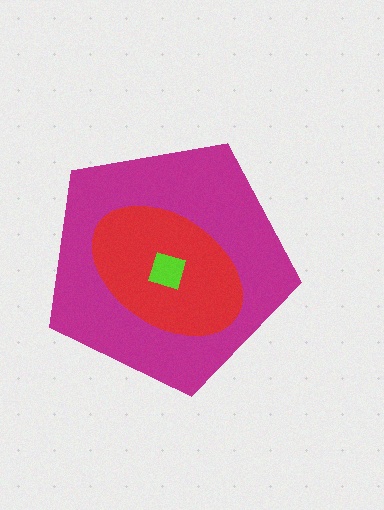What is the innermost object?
The lime diamond.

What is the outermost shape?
The magenta pentagon.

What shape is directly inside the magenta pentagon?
The red ellipse.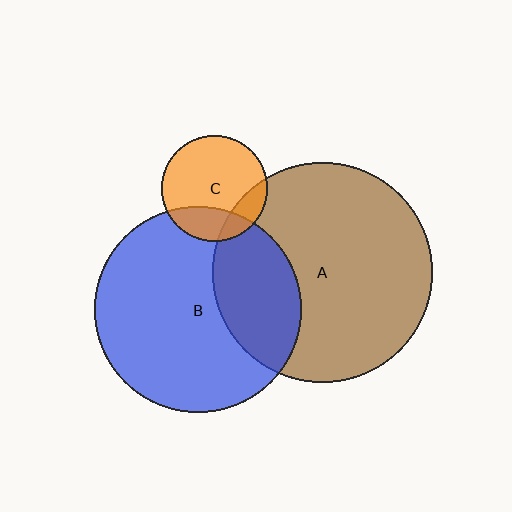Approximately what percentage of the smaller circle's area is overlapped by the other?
Approximately 15%.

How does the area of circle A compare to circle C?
Approximately 4.3 times.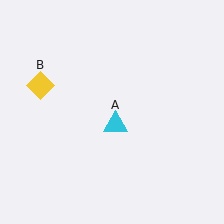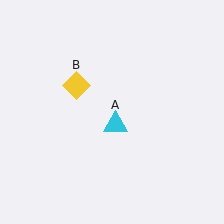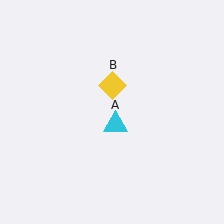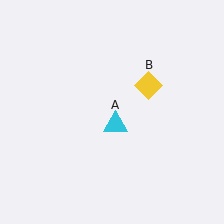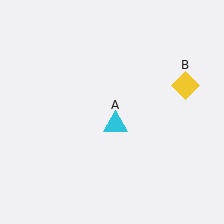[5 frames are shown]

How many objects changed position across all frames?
1 object changed position: yellow diamond (object B).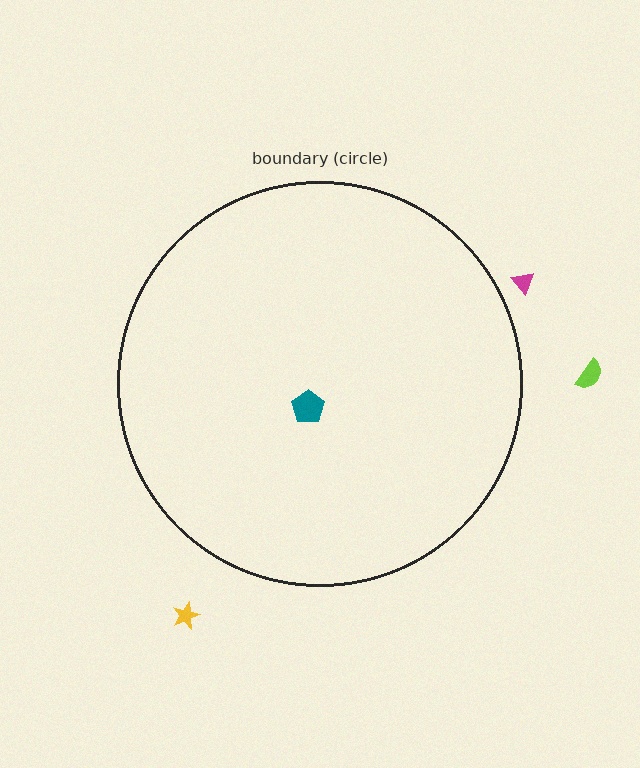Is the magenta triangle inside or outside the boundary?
Outside.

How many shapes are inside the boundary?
1 inside, 3 outside.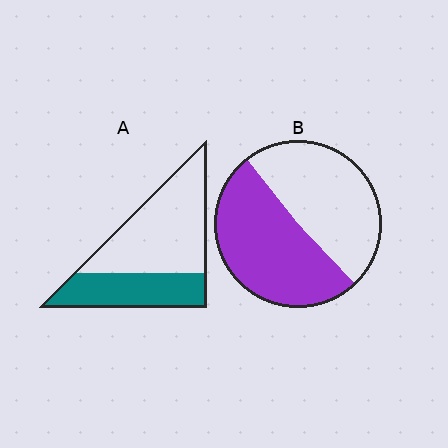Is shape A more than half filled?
No.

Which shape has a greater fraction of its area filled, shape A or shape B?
Shape B.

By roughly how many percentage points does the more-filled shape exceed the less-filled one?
By roughly 15 percentage points (B over A).